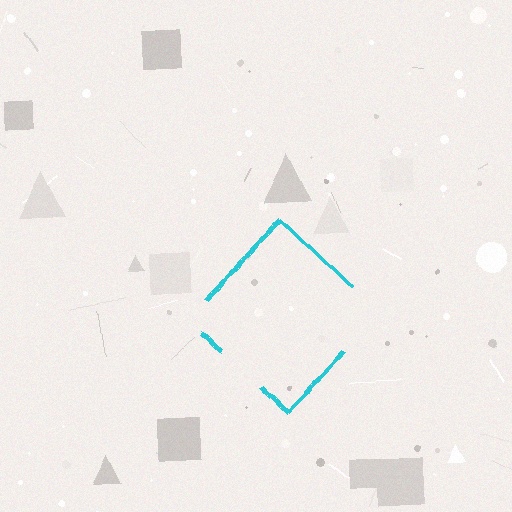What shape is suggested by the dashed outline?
The dashed outline suggests a diamond.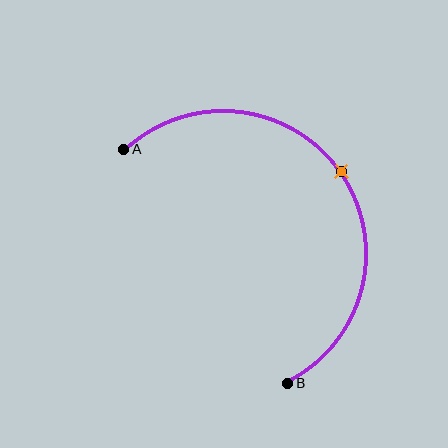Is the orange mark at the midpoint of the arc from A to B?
Yes. The orange mark lies on the arc at equal arc-length from both A and B — it is the arc midpoint.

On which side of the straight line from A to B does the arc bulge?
The arc bulges above and to the right of the straight line connecting A and B.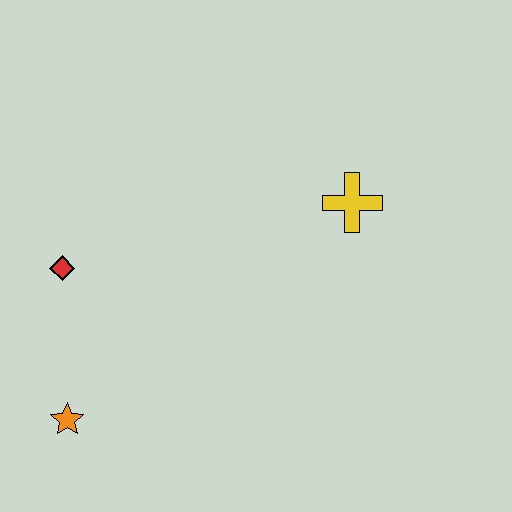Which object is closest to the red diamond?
The orange star is closest to the red diamond.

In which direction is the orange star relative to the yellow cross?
The orange star is to the left of the yellow cross.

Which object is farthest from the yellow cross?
The orange star is farthest from the yellow cross.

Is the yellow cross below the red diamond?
No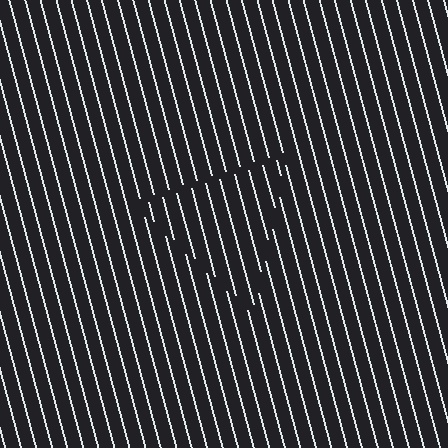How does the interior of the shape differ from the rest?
The interior of the shape contains the same grating, shifted by half a period — the contour is defined by the phase discontinuity where line-ends from the inner and outer gratings abut.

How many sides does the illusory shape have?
3 sides — the line-ends trace a triangle.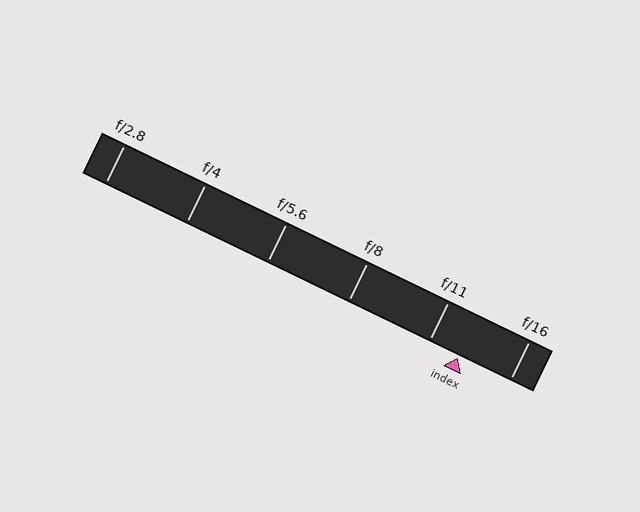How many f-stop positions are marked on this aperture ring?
There are 6 f-stop positions marked.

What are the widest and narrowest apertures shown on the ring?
The widest aperture shown is f/2.8 and the narrowest is f/16.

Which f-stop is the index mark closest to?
The index mark is closest to f/11.